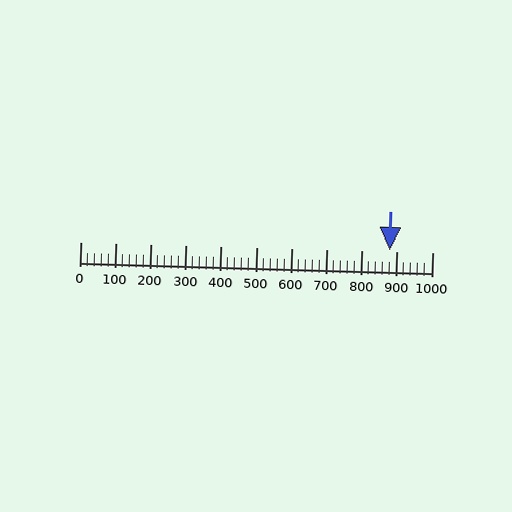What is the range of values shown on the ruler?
The ruler shows values from 0 to 1000.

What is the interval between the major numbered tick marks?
The major tick marks are spaced 100 units apart.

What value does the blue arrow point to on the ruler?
The blue arrow points to approximately 878.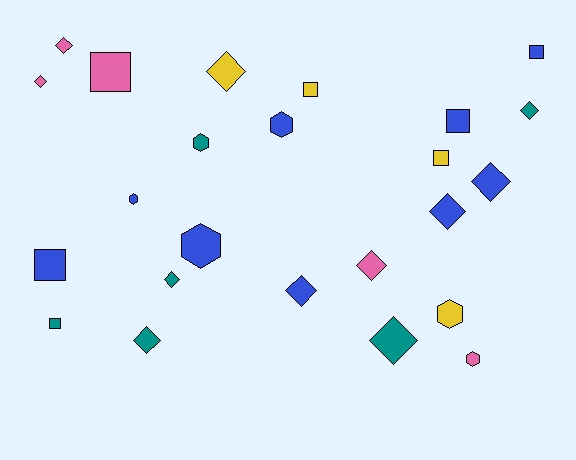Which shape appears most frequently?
Diamond, with 11 objects.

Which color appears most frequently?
Blue, with 9 objects.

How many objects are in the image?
There are 24 objects.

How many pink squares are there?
There is 1 pink square.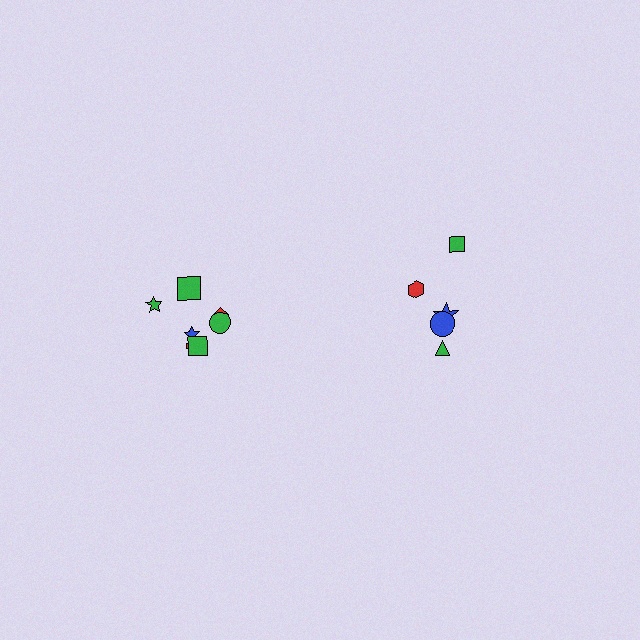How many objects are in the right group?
There are 5 objects.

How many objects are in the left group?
There are 7 objects.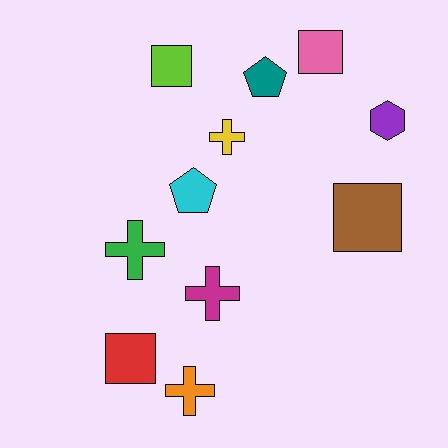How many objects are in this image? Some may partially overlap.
There are 11 objects.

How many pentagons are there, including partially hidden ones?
There are 2 pentagons.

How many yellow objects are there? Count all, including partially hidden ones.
There is 1 yellow object.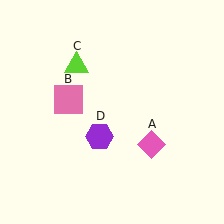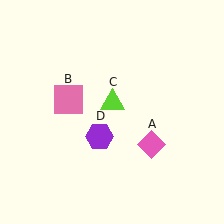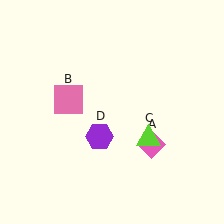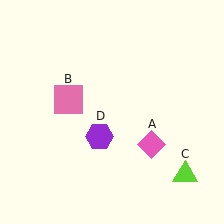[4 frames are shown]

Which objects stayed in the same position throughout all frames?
Pink diamond (object A) and pink square (object B) and purple hexagon (object D) remained stationary.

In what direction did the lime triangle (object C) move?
The lime triangle (object C) moved down and to the right.